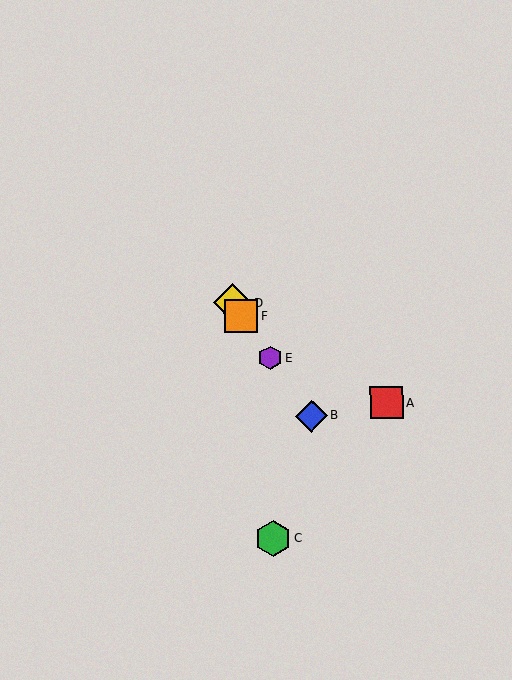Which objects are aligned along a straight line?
Objects B, D, E, F are aligned along a straight line.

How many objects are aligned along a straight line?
4 objects (B, D, E, F) are aligned along a straight line.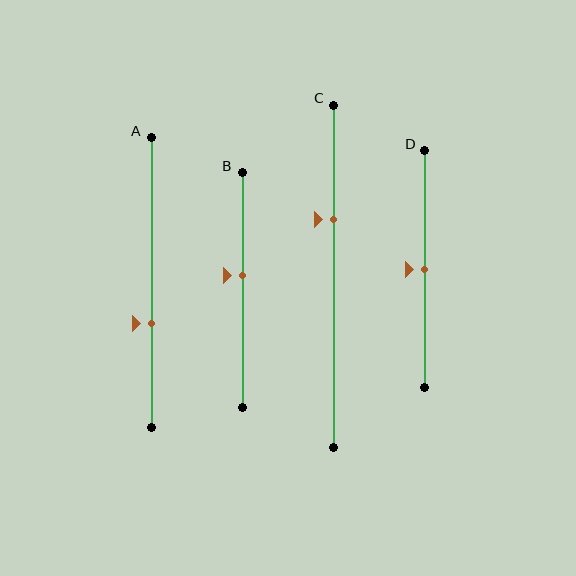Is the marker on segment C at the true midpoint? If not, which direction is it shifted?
No, the marker on segment C is shifted upward by about 17% of the segment length.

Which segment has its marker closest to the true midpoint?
Segment D has its marker closest to the true midpoint.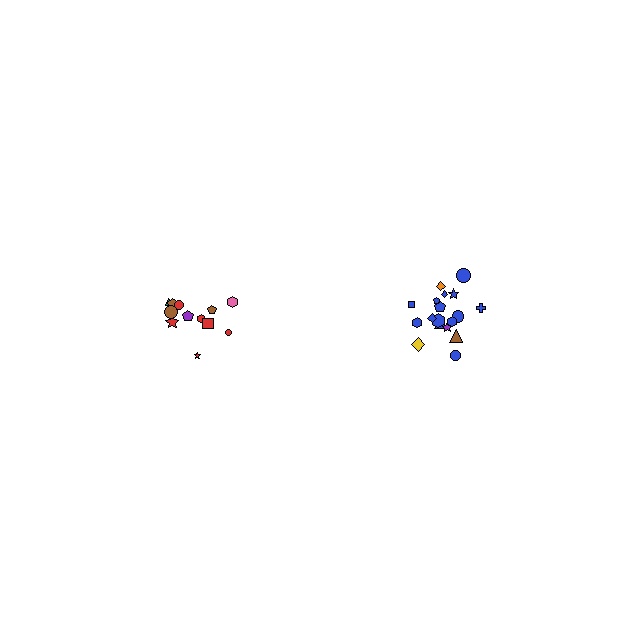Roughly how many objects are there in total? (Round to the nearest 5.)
Roughly 30 objects in total.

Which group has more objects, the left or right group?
The right group.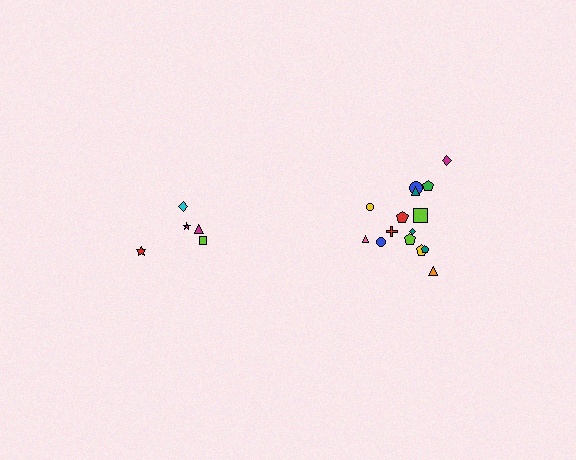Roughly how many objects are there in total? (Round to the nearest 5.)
Roughly 20 objects in total.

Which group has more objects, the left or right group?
The right group.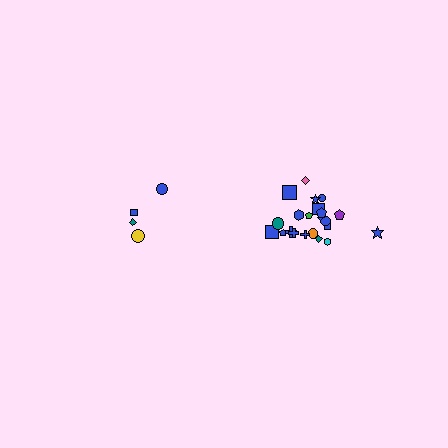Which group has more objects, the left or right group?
The right group.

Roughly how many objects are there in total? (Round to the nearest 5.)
Roughly 25 objects in total.